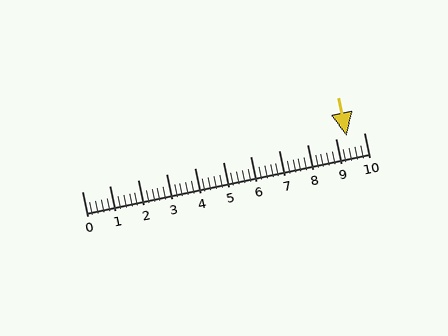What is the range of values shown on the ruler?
The ruler shows values from 0 to 10.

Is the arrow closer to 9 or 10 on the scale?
The arrow is closer to 9.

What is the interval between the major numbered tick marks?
The major tick marks are spaced 1 units apart.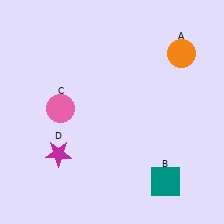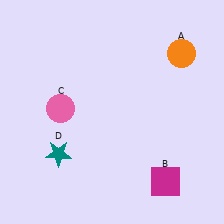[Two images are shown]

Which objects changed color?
B changed from teal to magenta. D changed from magenta to teal.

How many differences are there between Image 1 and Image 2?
There are 2 differences between the two images.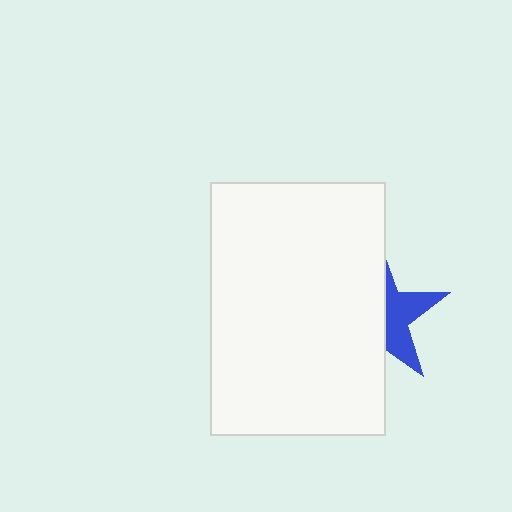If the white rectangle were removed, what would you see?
You would see the complete blue star.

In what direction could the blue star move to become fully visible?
The blue star could move right. That would shift it out from behind the white rectangle entirely.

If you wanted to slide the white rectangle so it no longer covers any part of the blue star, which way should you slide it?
Slide it left — that is the most direct way to separate the two shapes.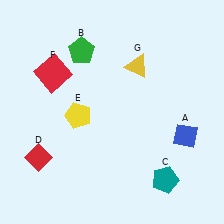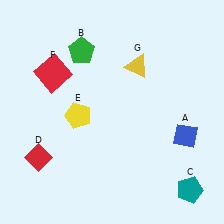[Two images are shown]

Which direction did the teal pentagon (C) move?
The teal pentagon (C) moved right.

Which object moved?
The teal pentagon (C) moved right.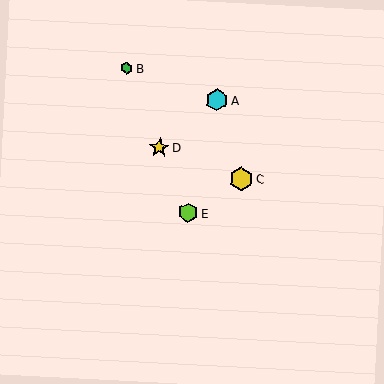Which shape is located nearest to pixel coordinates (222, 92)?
The cyan hexagon (labeled A) at (217, 100) is nearest to that location.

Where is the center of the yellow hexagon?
The center of the yellow hexagon is at (241, 179).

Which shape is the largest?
The yellow hexagon (labeled C) is the largest.